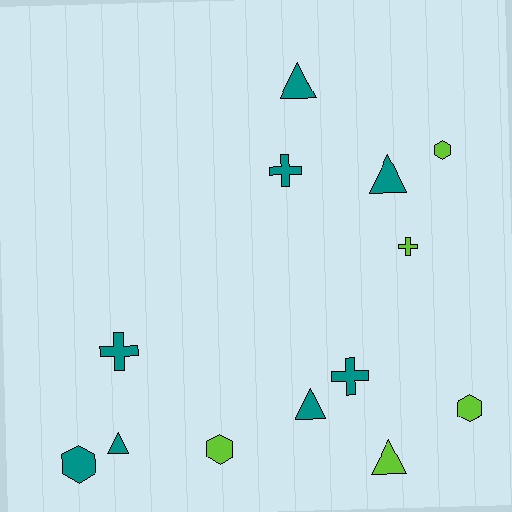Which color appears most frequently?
Teal, with 8 objects.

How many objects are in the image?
There are 13 objects.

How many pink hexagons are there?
There are no pink hexagons.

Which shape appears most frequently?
Triangle, with 5 objects.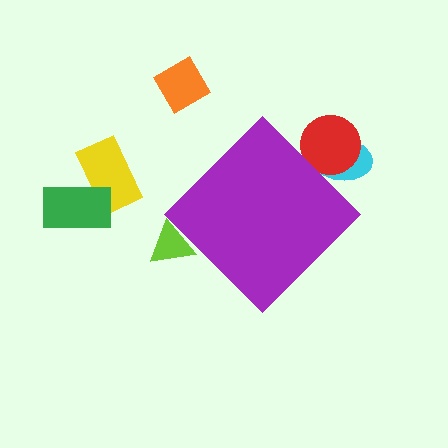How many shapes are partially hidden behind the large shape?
3 shapes are partially hidden.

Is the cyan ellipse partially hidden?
Yes, the cyan ellipse is partially hidden behind the purple diamond.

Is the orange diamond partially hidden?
No, the orange diamond is fully visible.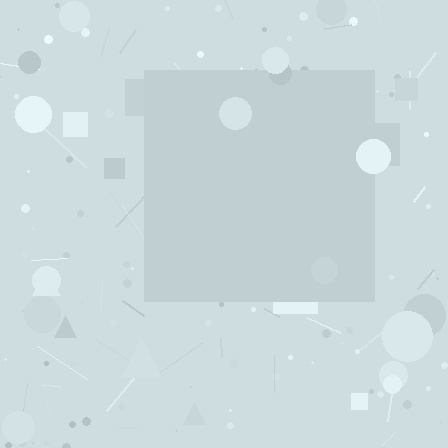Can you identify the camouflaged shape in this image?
The camouflaged shape is a square.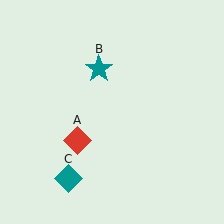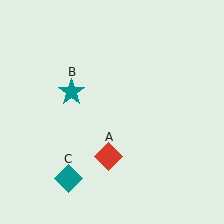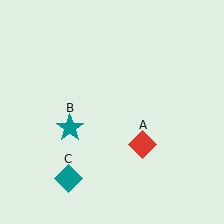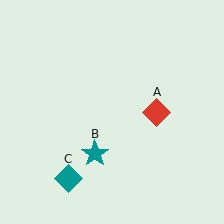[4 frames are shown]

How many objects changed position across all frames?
2 objects changed position: red diamond (object A), teal star (object B).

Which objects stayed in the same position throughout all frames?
Teal diamond (object C) remained stationary.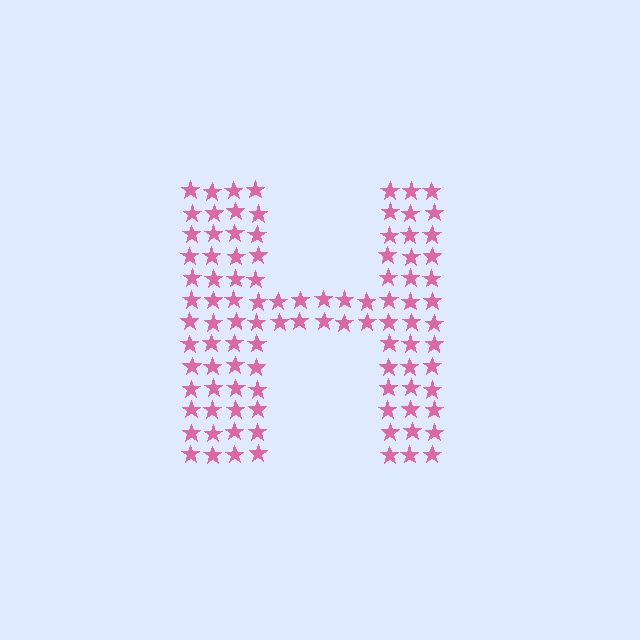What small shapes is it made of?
It is made of small stars.